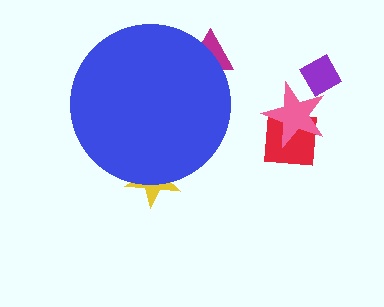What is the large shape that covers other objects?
A blue circle.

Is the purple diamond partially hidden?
No, the purple diamond is fully visible.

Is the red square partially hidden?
No, the red square is fully visible.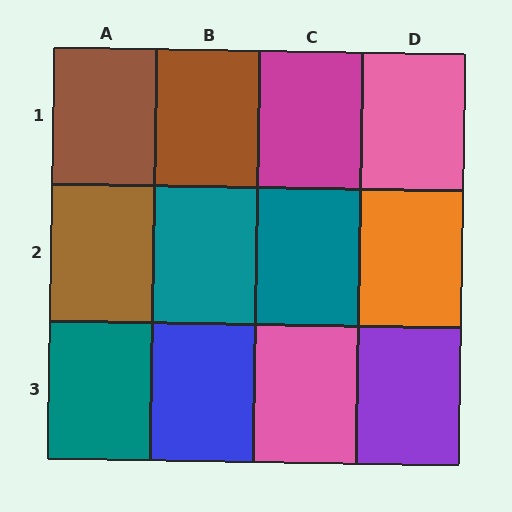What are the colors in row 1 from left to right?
Brown, brown, magenta, pink.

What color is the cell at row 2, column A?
Brown.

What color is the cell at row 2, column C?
Teal.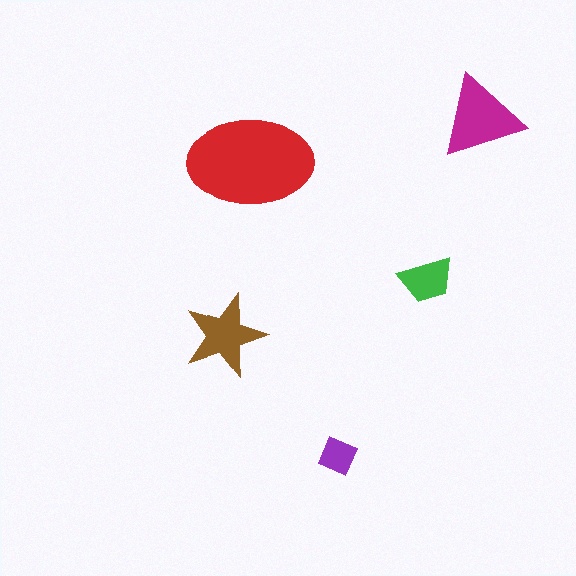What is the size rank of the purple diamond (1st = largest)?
5th.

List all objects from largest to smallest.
The red ellipse, the magenta triangle, the brown star, the green trapezoid, the purple diamond.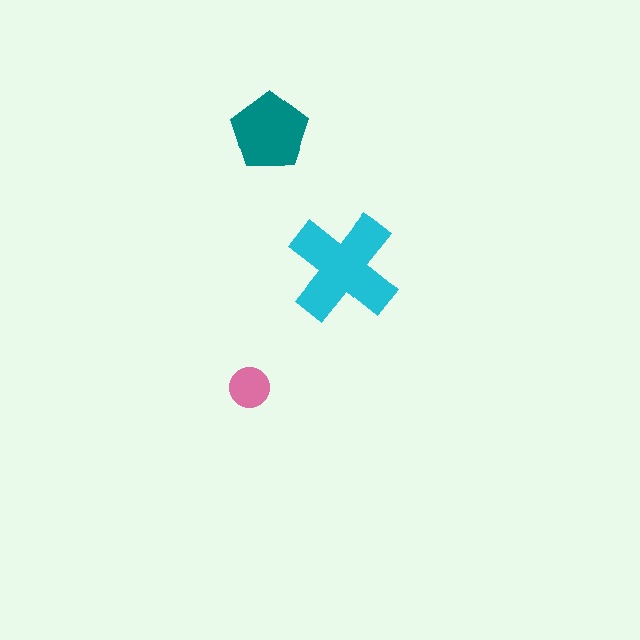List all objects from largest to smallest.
The cyan cross, the teal pentagon, the pink circle.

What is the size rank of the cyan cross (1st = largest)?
1st.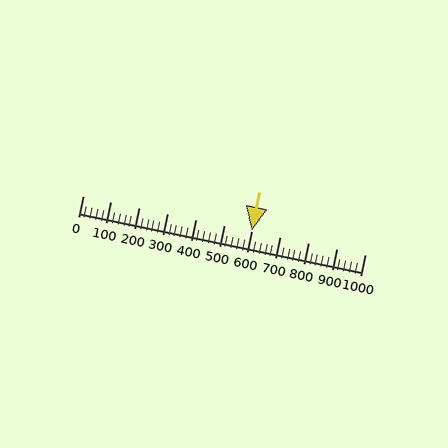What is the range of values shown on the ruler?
The ruler shows values from 0 to 1000.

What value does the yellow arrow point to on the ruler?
The yellow arrow points to approximately 600.